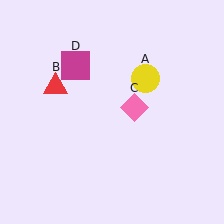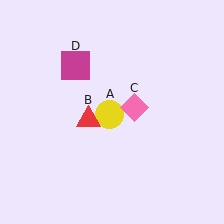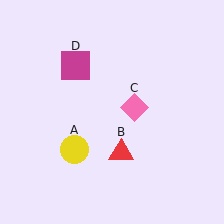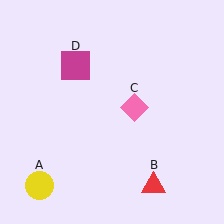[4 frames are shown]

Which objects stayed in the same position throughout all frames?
Pink diamond (object C) and magenta square (object D) remained stationary.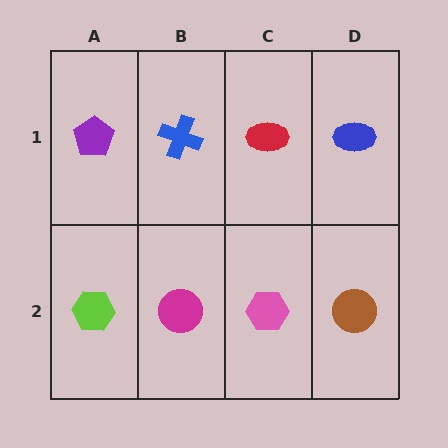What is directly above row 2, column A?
A purple pentagon.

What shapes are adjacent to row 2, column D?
A blue ellipse (row 1, column D), a pink hexagon (row 2, column C).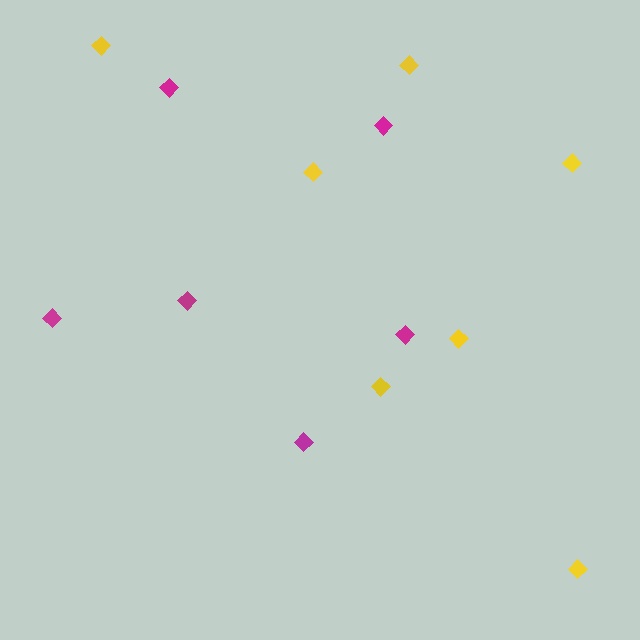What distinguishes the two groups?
There are 2 groups: one group of magenta diamonds (6) and one group of yellow diamonds (7).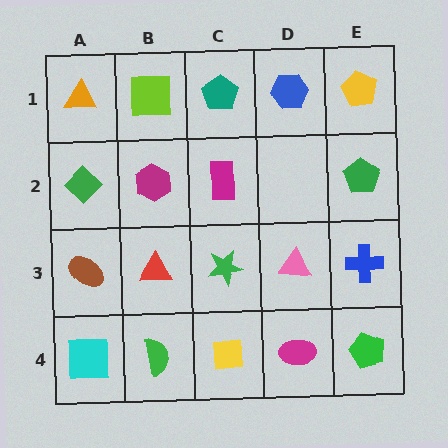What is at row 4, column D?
A magenta ellipse.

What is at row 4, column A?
A cyan square.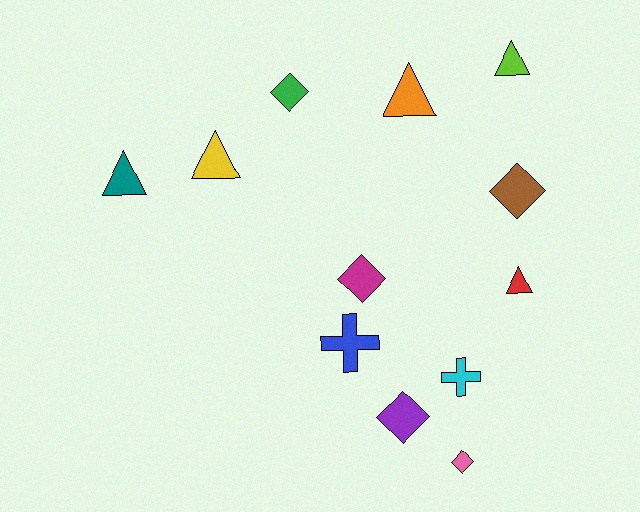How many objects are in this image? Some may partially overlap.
There are 12 objects.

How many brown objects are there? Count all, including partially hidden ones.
There is 1 brown object.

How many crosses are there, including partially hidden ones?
There are 2 crosses.